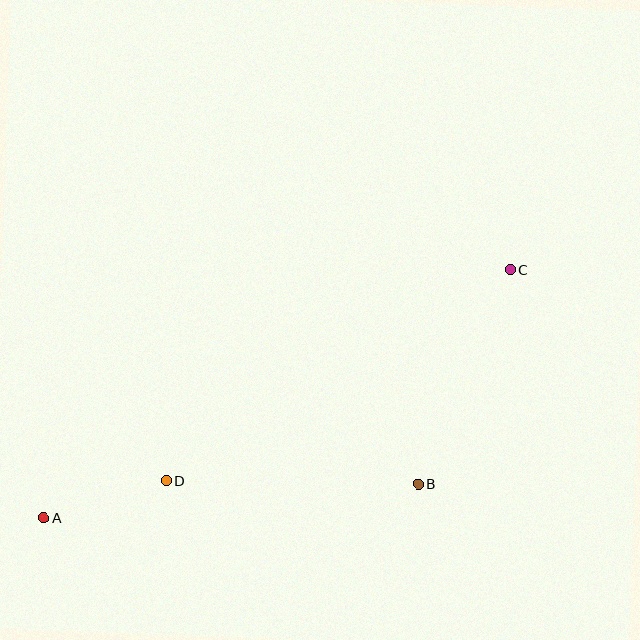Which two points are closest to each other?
Points A and D are closest to each other.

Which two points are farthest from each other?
Points A and C are farthest from each other.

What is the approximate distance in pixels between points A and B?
The distance between A and B is approximately 376 pixels.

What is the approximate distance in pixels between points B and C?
The distance between B and C is approximately 233 pixels.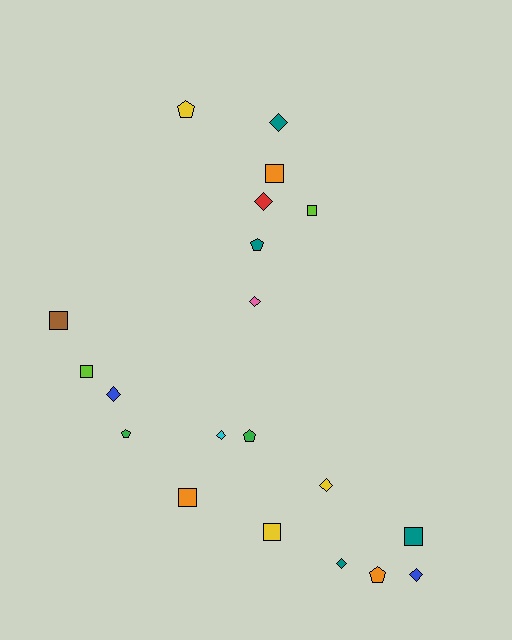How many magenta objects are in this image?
There are no magenta objects.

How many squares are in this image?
There are 7 squares.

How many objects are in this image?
There are 20 objects.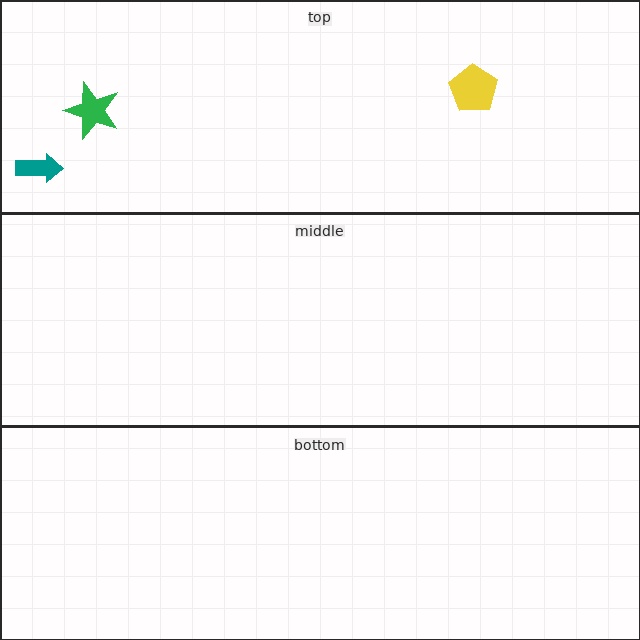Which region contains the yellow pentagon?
The top region.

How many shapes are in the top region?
3.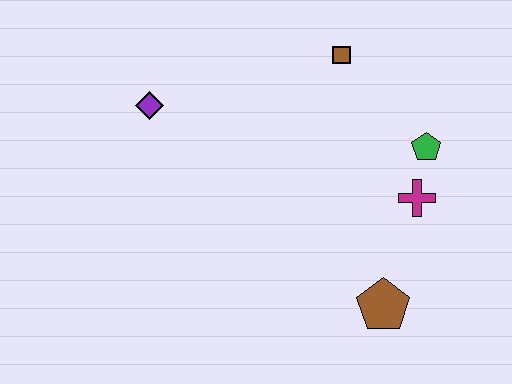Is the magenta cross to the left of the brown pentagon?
No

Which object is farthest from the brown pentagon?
The purple diamond is farthest from the brown pentagon.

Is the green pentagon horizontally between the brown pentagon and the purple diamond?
No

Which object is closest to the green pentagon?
The magenta cross is closest to the green pentagon.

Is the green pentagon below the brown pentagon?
No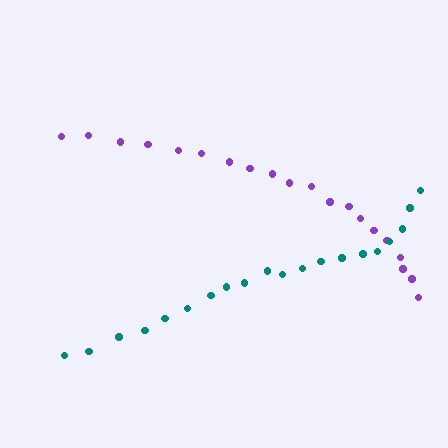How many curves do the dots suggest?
There are 2 distinct paths.